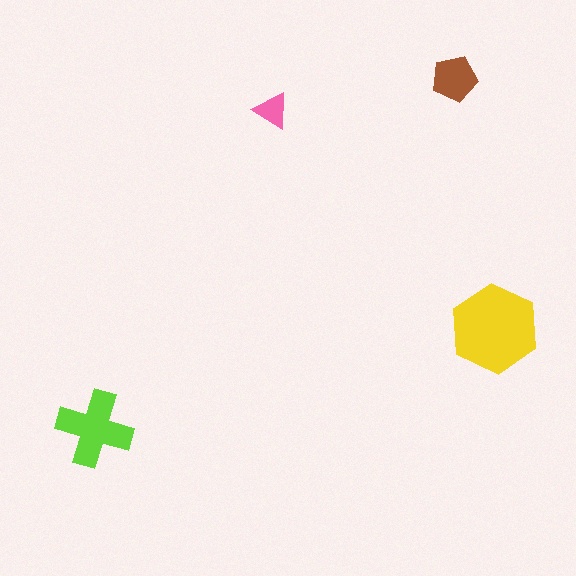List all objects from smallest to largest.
The pink triangle, the brown pentagon, the lime cross, the yellow hexagon.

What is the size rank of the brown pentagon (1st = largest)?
3rd.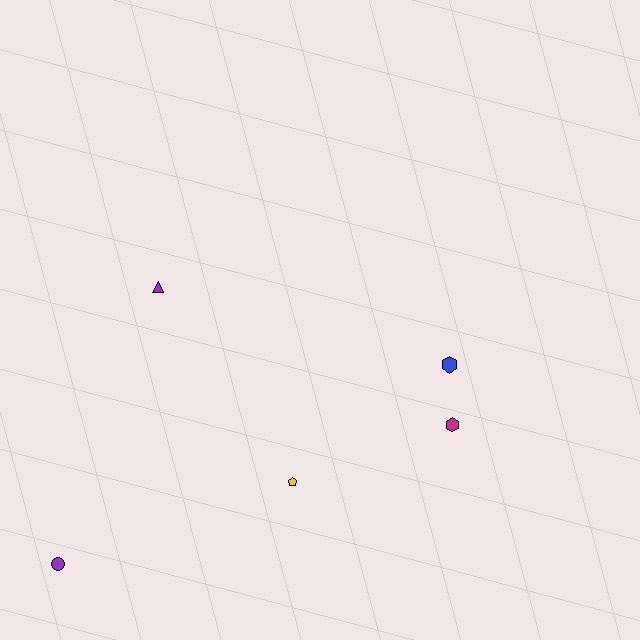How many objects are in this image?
There are 5 objects.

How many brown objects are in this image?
There are no brown objects.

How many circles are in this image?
There is 1 circle.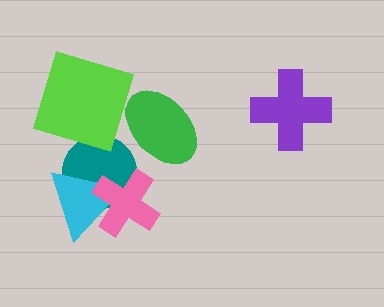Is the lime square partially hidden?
No, no other shape covers it.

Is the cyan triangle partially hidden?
Yes, it is partially covered by another shape.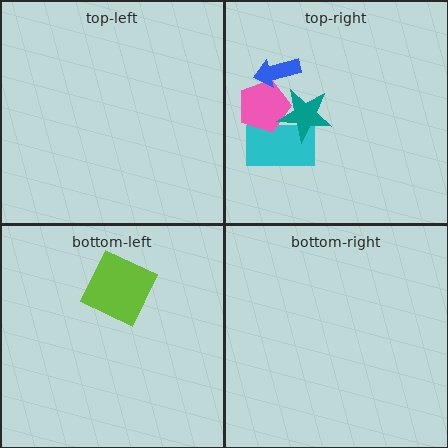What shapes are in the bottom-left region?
The lime square.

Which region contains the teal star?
The top-right region.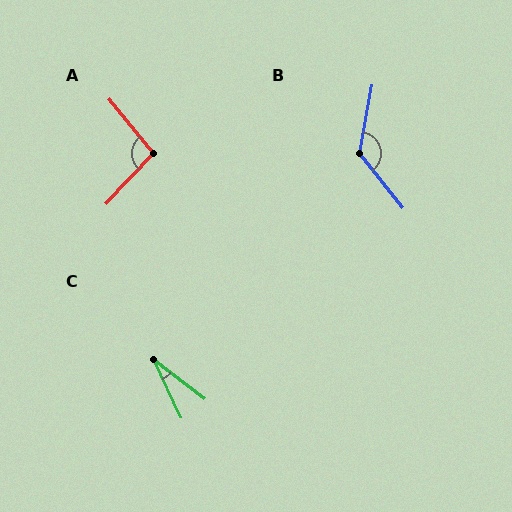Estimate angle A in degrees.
Approximately 98 degrees.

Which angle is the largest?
B, at approximately 131 degrees.